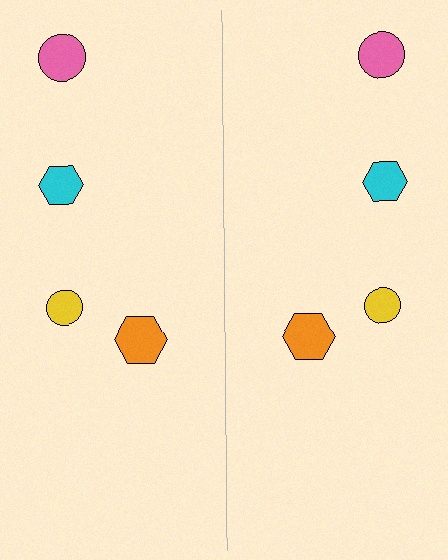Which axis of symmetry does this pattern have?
The pattern has a vertical axis of symmetry running through the center of the image.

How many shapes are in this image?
There are 8 shapes in this image.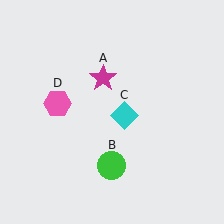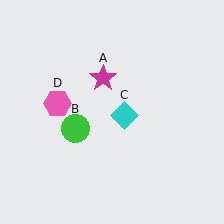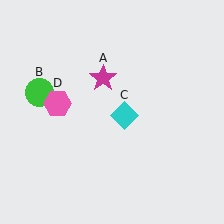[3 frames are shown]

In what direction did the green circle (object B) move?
The green circle (object B) moved up and to the left.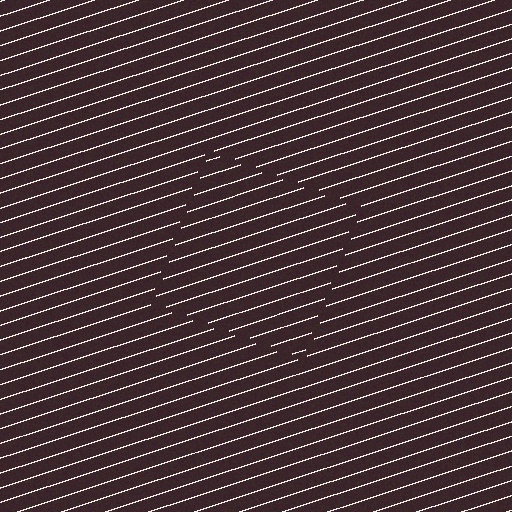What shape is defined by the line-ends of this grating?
An illusory square. The interior of the shape contains the same grating, shifted by half a period — the contour is defined by the phase discontinuity where line-ends from the inner and outer gratings abut.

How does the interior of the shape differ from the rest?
The interior of the shape contains the same grating, shifted by half a period — the contour is defined by the phase discontinuity where line-ends from the inner and outer gratings abut.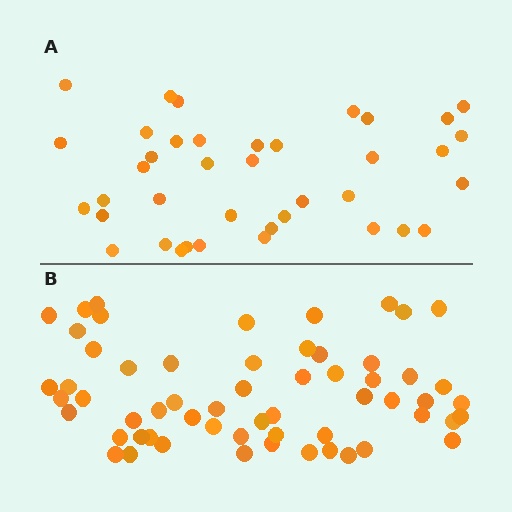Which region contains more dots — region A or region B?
Region B (the bottom region) has more dots.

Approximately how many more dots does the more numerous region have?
Region B has approximately 20 more dots than region A.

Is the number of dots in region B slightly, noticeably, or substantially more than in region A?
Region B has substantially more. The ratio is roughly 1.5 to 1.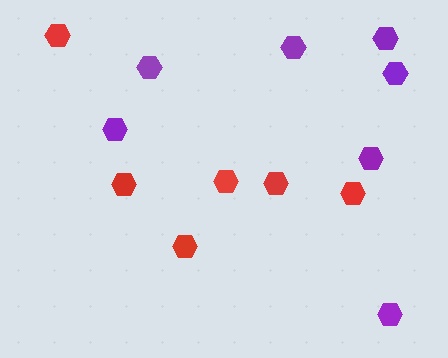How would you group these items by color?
There are 2 groups: one group of red hexagons (6) and one group of purple hexagons (7).